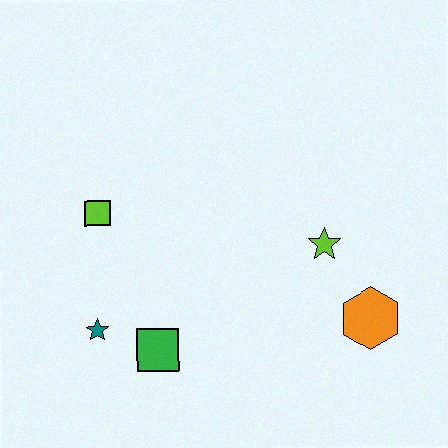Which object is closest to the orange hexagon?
The lime star is closest to the orange hexagon.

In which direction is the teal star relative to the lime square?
The teal star is below the lime square.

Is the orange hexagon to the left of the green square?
No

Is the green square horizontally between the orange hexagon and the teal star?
Yes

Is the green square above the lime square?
No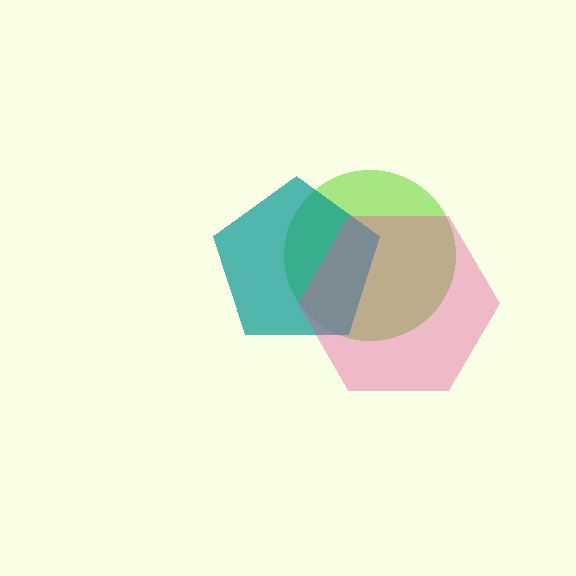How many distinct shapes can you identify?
There are 3 distinct shapes: a lime circle, a teal pentagon, a pink hexagon.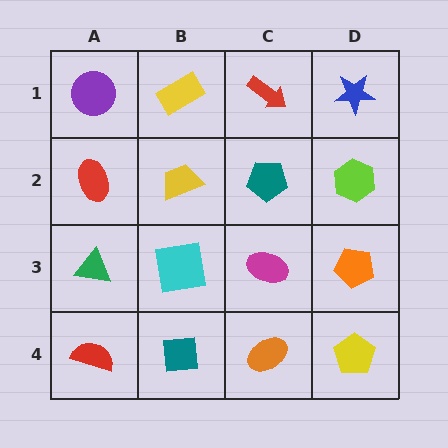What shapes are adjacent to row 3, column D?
A lime hexagon (row 2, column D), a yellow pentagon (row 4, column D), a magenta ellipse (row 3, column C).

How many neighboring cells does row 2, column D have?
3.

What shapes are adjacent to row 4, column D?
An orange pentagon (row 3, column D), an orange ellipse (row 4, column C).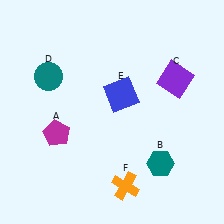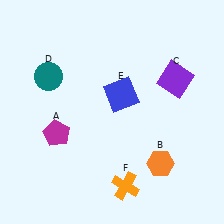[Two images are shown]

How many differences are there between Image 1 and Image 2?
There is 1 difference between the two images.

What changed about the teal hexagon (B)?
In Image 1, B is teal. In Image 2, it changed to orange.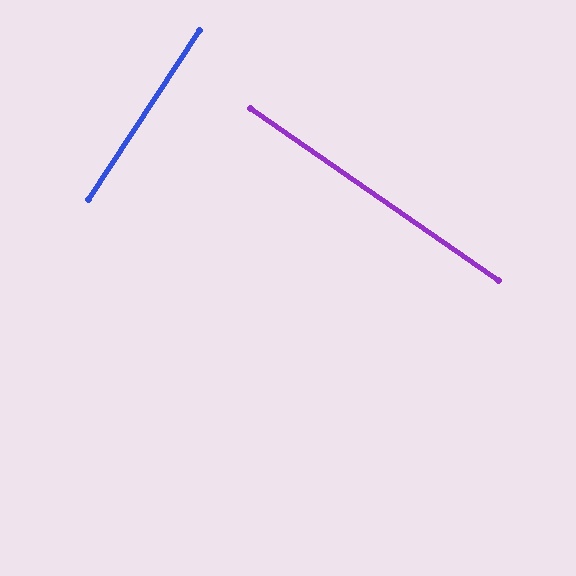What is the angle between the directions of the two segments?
Approximately 88 degrees.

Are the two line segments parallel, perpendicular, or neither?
Perpendicular — they meet at approximately 88°.